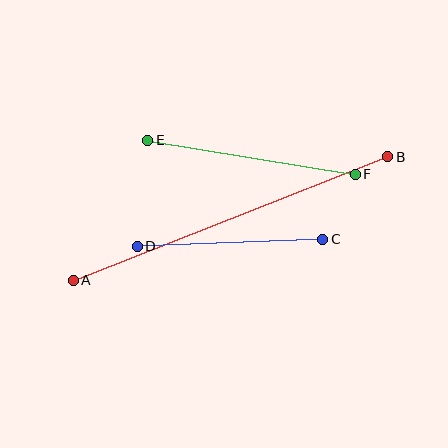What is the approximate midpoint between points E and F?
The midpoint is at approximately (252, 157) pixels.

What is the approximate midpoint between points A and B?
The midpoint is at approximately (231, 218) pixels.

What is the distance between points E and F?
The distance is approximately 210 pixels.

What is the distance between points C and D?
The distance is approximately 185 pixels.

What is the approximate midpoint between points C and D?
The midpoint is at approximately (230, 243) pixels.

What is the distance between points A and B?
The distance is approximately 338 pixels.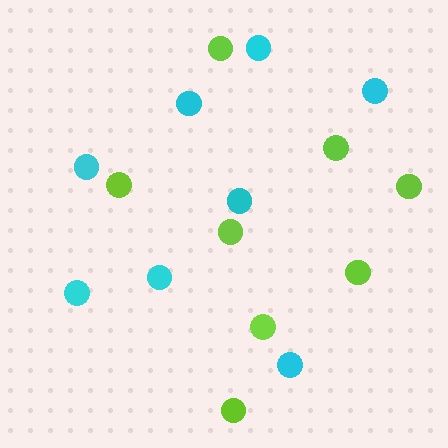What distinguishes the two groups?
There are 2 groups: one group of cyan circles (8) and one group of lime circles (8).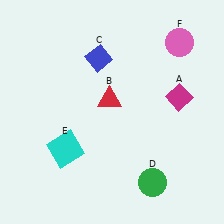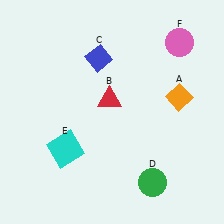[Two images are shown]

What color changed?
The diamond (A) changed from magenta in Image 1 to orange in Image 2.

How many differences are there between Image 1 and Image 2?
There is 1 difference between the two images.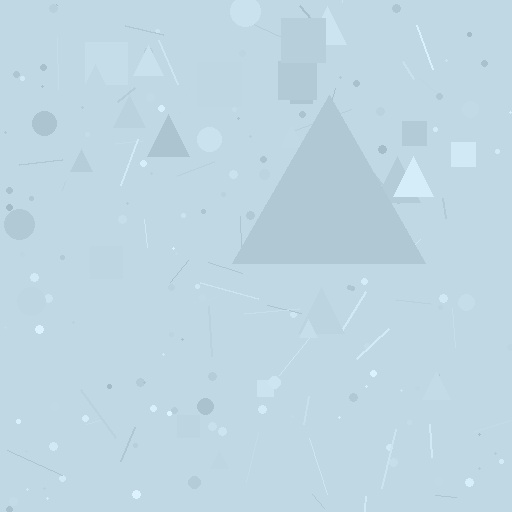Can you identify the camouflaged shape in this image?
The camouflaged shape is a triangle.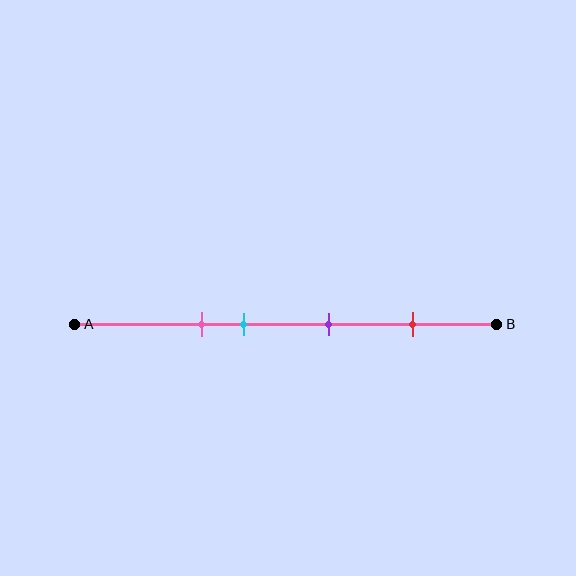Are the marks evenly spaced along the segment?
No, the marks are not evenly spaced.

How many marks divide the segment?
There are 4 marks dividing the segment.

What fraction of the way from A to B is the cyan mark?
The cyan mark is approximately 40% (0.4) of the way from A to B.